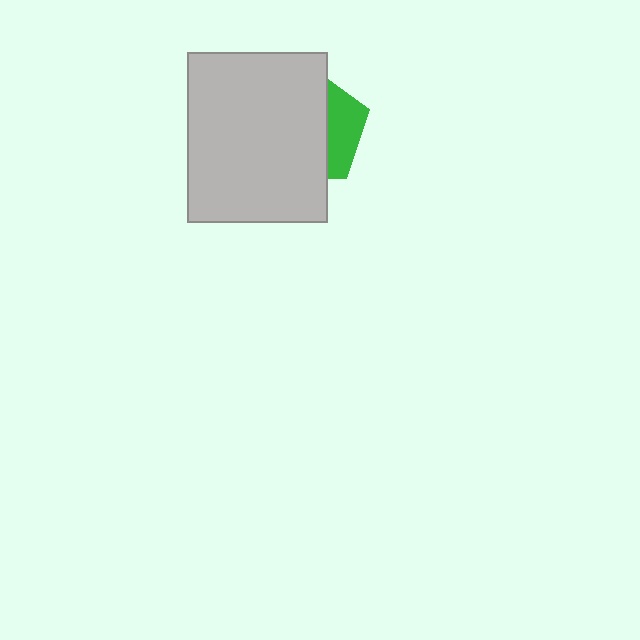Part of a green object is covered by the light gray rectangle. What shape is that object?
It is a pentagon.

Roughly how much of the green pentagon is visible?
A small part of it is visible (roughly 30%).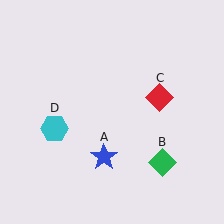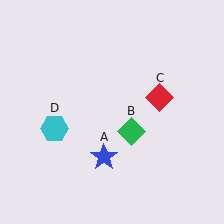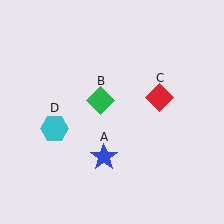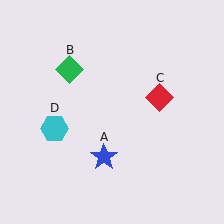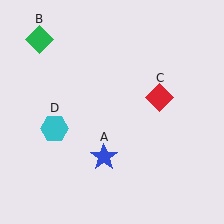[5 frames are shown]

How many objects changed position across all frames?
1 object changed position: green diamond (object B).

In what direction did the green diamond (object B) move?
The green diamond (object B) moved up and to the left.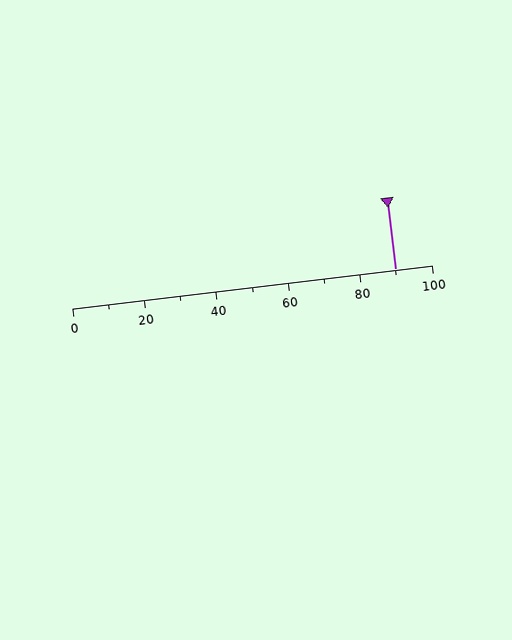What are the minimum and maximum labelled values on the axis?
The axis runs from 0 to 100.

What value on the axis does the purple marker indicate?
The marker indicates approximately 90.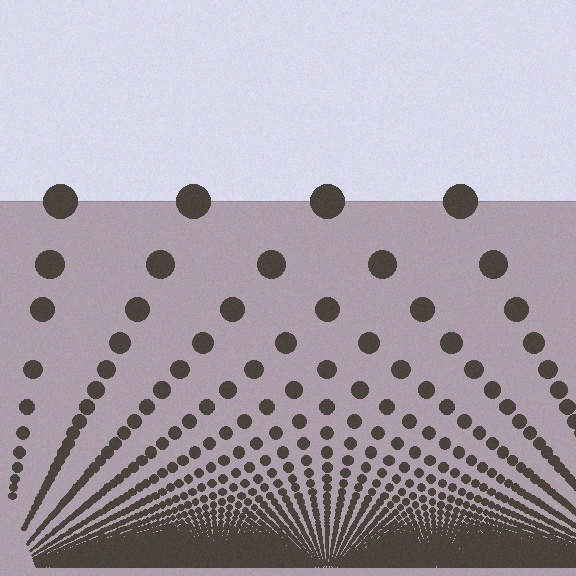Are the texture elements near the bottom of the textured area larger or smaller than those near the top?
Smaller. The gradient is inverted — elements near the bottom are smaller and denser.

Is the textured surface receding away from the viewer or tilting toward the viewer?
The surface appears to tilt toward the viewer. Texture elements get larger and sparser toward the top.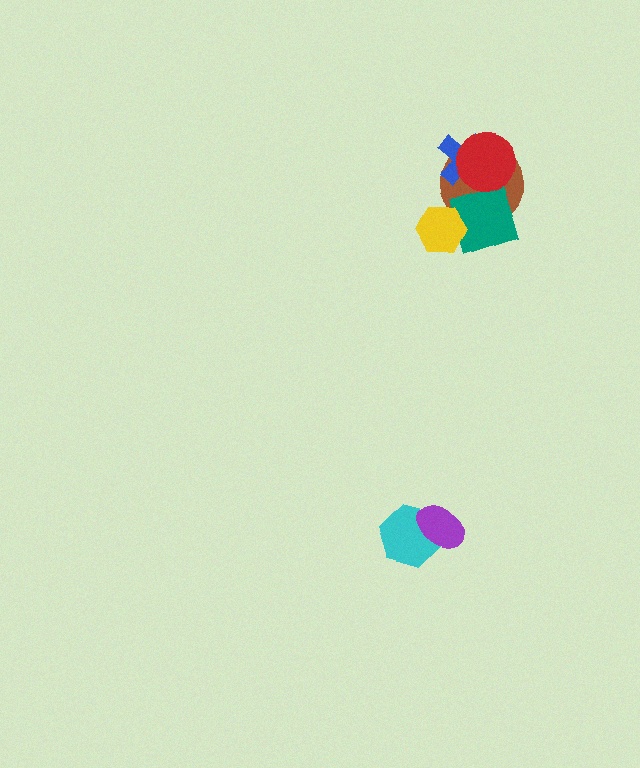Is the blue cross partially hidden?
Yes, it is partially covered by another shape.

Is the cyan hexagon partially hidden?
Yes, it is partially covered by another shape.